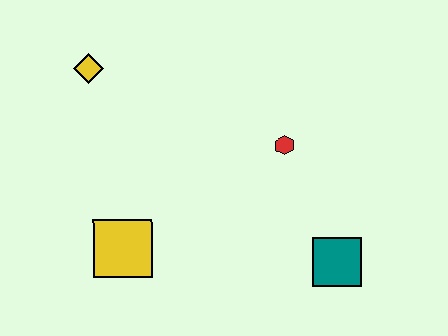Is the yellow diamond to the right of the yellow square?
No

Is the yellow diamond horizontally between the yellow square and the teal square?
No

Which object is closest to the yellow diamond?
The yellow square is closest to the yellow diamond.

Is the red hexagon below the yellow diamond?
Yes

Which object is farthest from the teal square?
The yellow diamond is farthest from the teal square.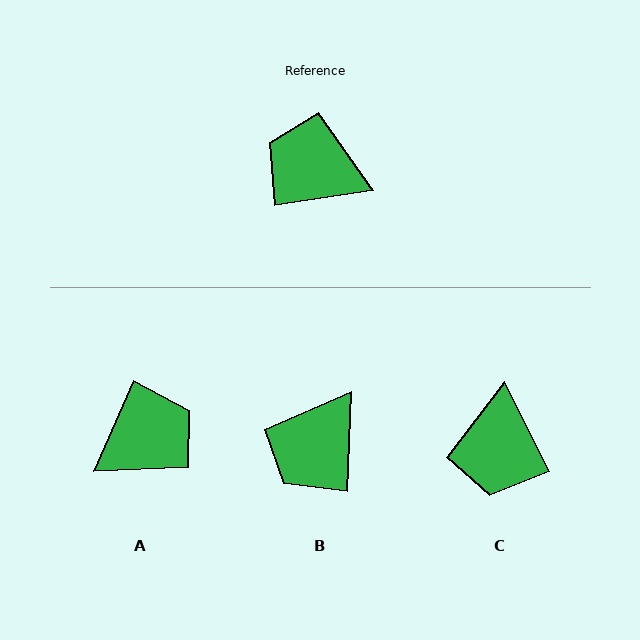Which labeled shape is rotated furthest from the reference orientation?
A, about 123 degrees away.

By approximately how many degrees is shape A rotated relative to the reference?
Approximately 123 degrees clockwise.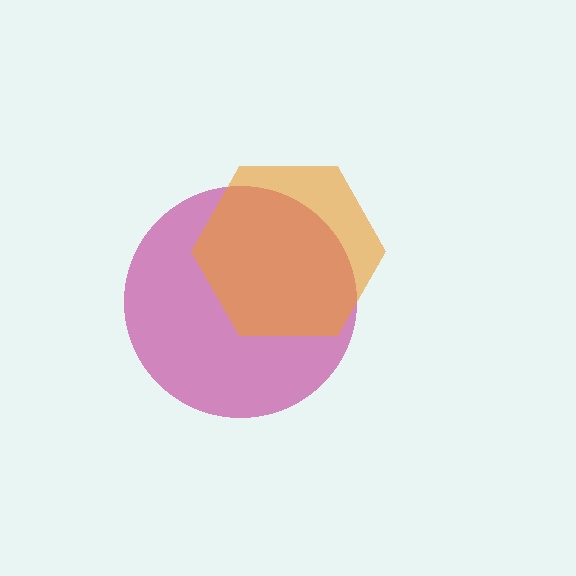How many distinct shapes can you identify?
There are 2 distinct shapes: a magenta circle, an orange hexagon.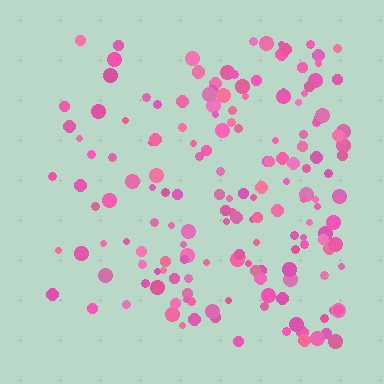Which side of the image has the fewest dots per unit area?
The left.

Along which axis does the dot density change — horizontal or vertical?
Horizontal.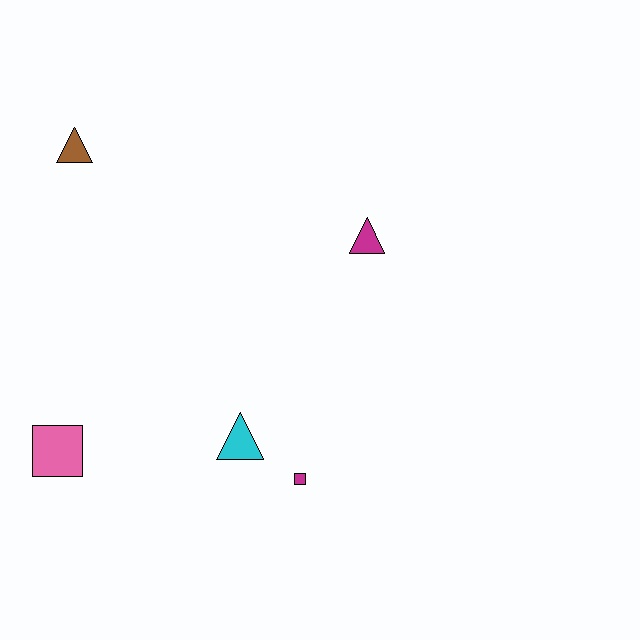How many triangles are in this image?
There are 3 triangles.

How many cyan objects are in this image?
There is 1 cyan object.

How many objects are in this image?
There are 5 objects.